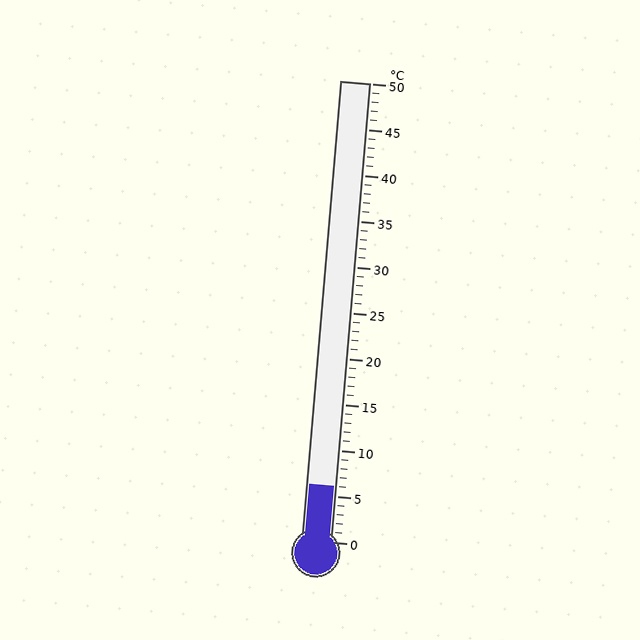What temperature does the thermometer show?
The thermometer shows approximately 6°C.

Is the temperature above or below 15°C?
The temperature is below 15°C.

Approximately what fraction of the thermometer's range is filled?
The thermometer is filled to approximately 10% of its range.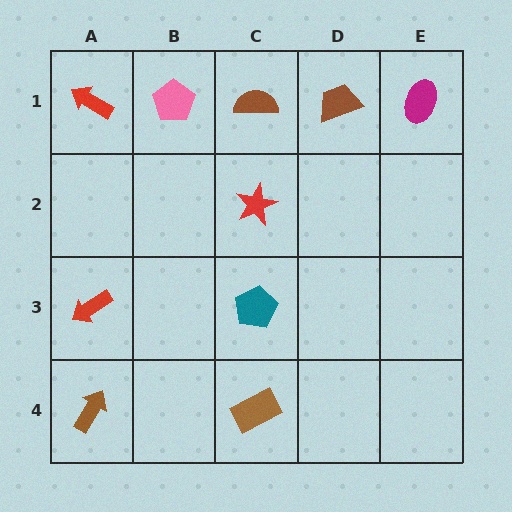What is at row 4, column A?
A brown arrow.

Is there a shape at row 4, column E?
No, that cell is empty.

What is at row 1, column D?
A brown trapezoid.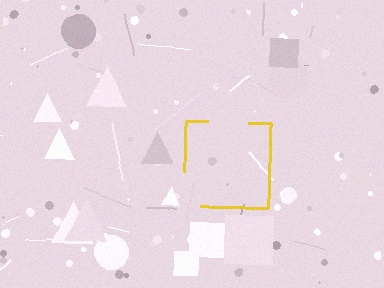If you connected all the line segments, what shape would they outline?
They would outline a square.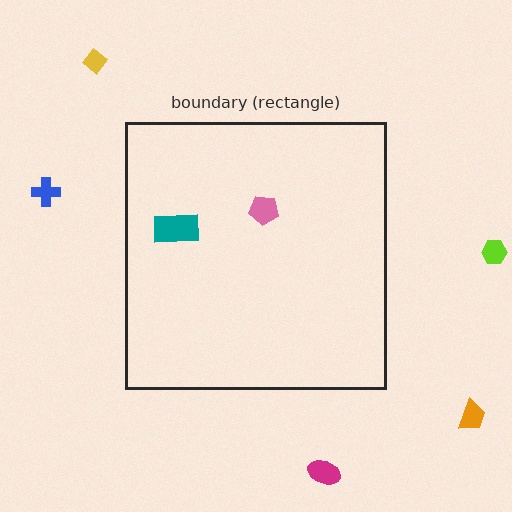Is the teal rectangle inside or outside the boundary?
Inside.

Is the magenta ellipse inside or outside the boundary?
Outside.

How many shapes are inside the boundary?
2 inside, 5 outside.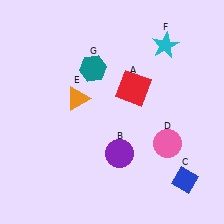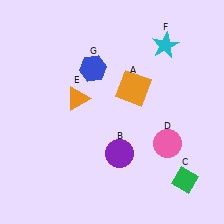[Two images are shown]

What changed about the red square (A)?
In Image 1, A is red. In Image 2, it changed to orange.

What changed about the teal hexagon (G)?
In Image 1, G is teal. In Image 2, it changed to blue.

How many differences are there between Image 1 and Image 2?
There are 3 differences between the two images.